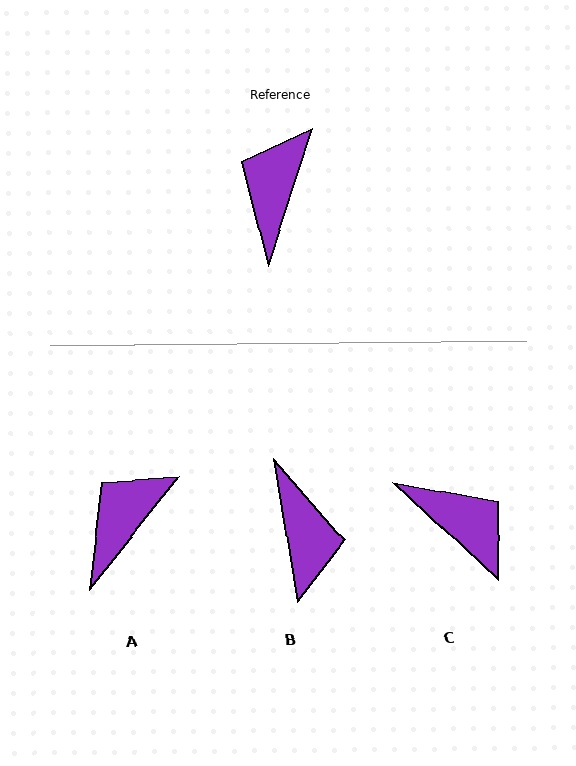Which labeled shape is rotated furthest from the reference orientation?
B, about 153 degrees away.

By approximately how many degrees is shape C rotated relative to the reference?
Approximately 115 degrees clockwise.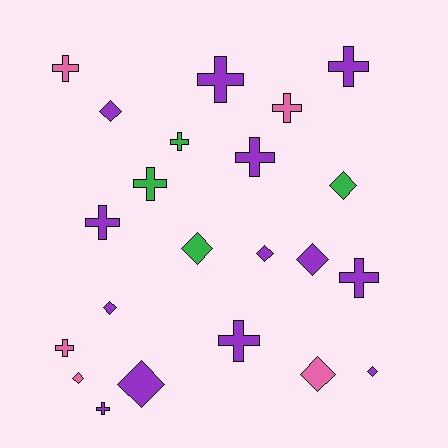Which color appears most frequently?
Purple, with 13 objects.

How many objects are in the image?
There are 22 objects.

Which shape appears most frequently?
Cross, with 12 objects.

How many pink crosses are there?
There are 3 pink crosses.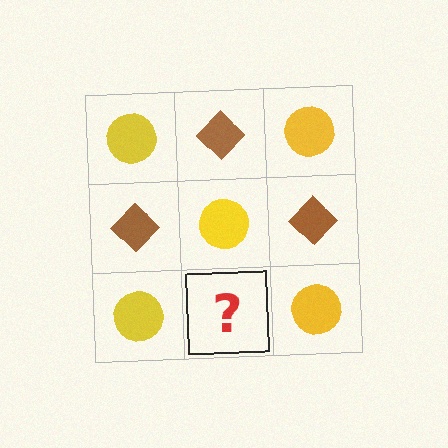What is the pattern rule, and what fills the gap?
The rule is that it alternates yellow circle and brown diamond in a checkerboard pattern. The gap should be filled with a brown diamond.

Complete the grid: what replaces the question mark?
The question mark should be replaced with a brown diamond.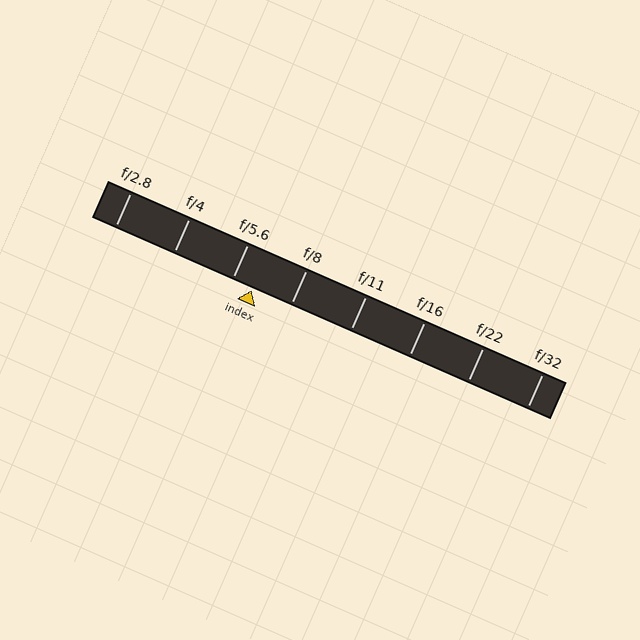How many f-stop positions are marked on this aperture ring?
There are 8 f-stop positions marked.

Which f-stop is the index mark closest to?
The index mark is closest to f/5.6.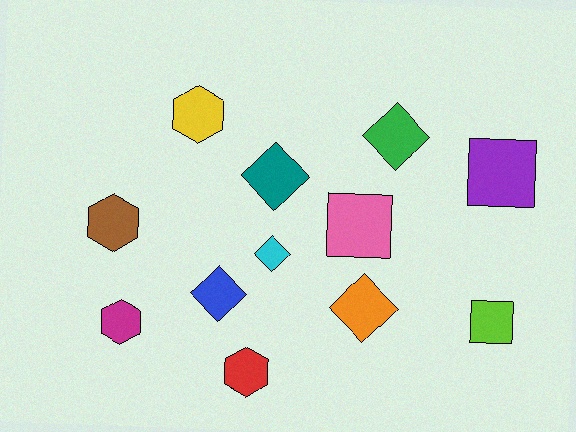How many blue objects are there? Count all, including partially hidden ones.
There is 1 blue object.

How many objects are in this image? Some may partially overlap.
There are 12 objects.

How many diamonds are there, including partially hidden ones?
There are 5 diamonds.